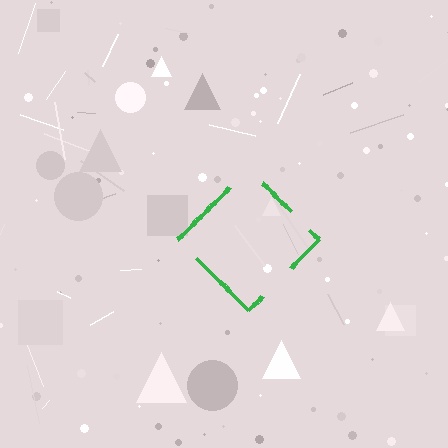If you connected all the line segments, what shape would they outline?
They would outline a diamond.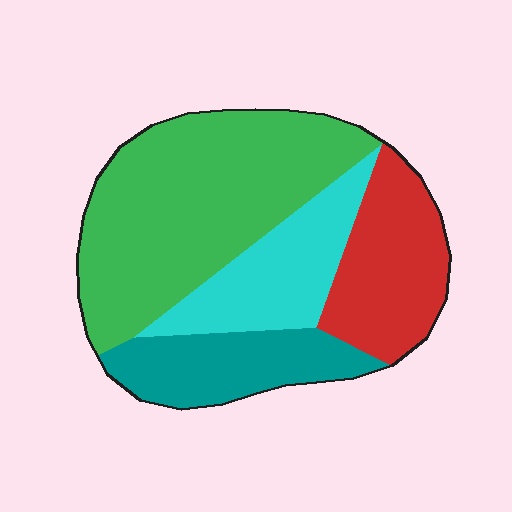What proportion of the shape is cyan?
Cyan covers 18% of the shape.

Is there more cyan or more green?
Green.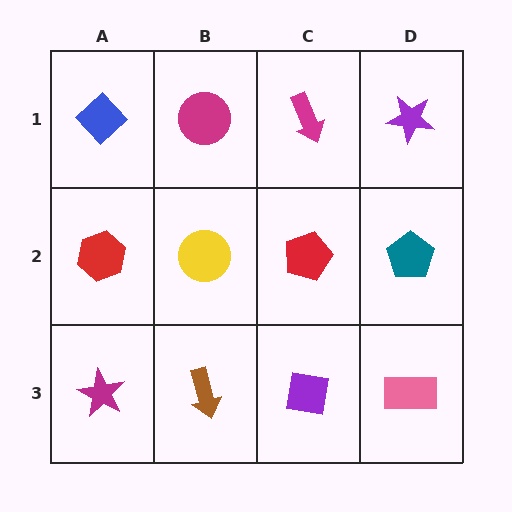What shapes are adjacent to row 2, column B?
A magenta circle (row 1, column B), a brown arrow (row 3, column B), a red hexagon (row 2, column A), a red pentagon (row 2, column C).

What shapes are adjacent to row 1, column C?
A red pentagon (row 2, column C), a magenta circle (row 1, column B), a purple star (row 1, column D).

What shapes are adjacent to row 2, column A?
A blue diamond (row 1, column A), a magenta star (row 3, column A), a yellow circle (row 2, column B).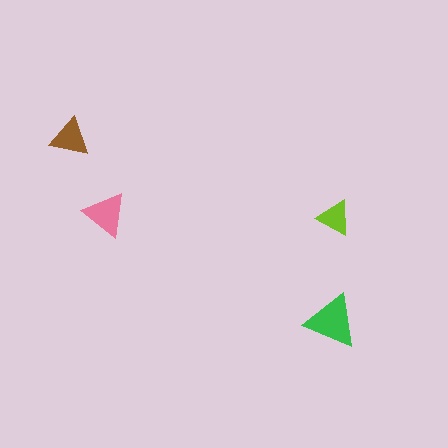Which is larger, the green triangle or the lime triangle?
The green one.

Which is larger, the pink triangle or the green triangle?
The green one.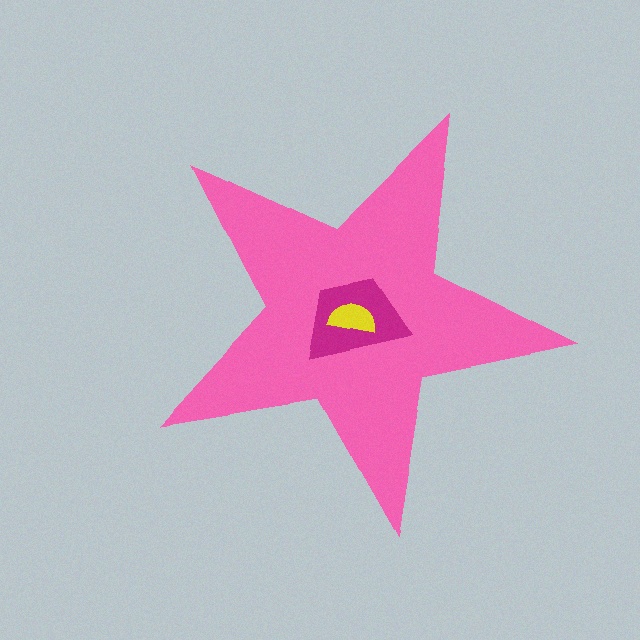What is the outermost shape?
The pink star.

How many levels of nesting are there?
3.